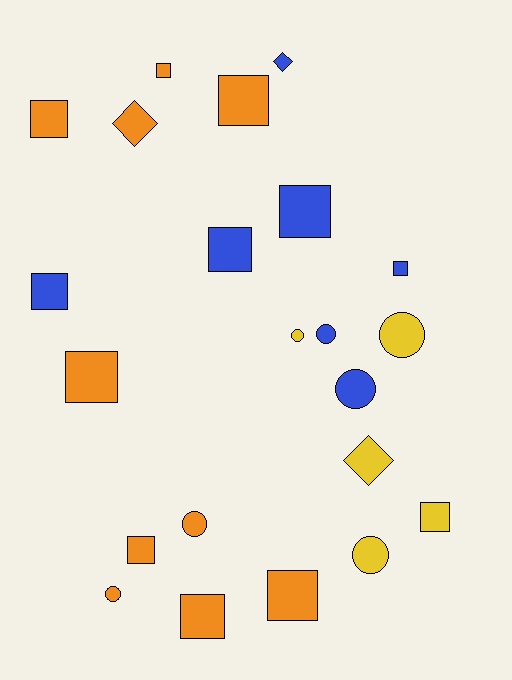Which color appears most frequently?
Orange, with 10 objects.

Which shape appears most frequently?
Square, with 12 objects.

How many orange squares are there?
There are 7 orange squares.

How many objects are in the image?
There are 22 objects.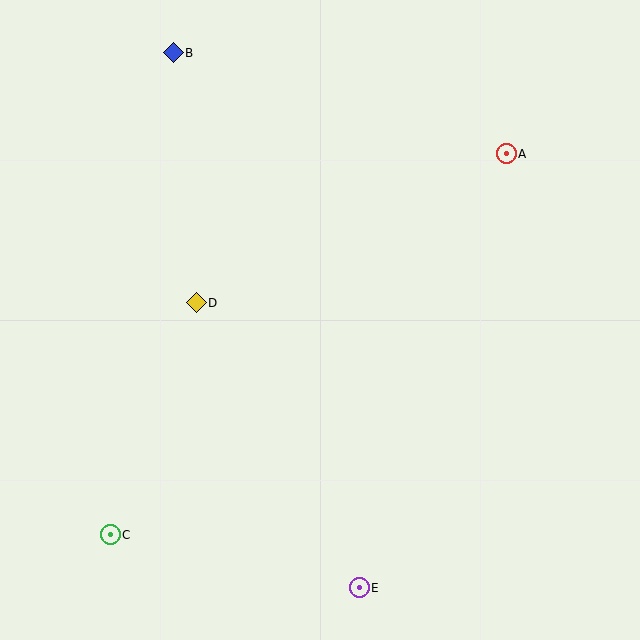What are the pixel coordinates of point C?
Point C is at (110, 535).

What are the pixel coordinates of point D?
Point D is at (196, 303).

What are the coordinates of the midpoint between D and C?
The midpoint between D and C is at (153, 419).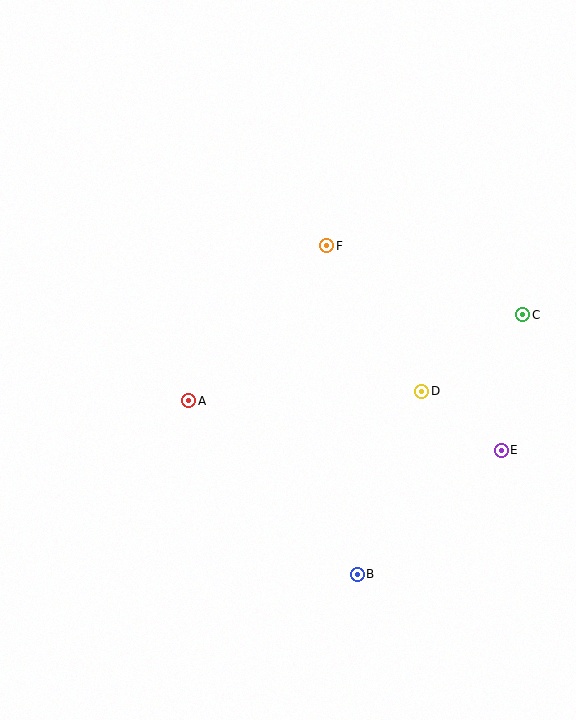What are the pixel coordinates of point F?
Point F is at (327, 246).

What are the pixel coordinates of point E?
Point E is at (501, 450).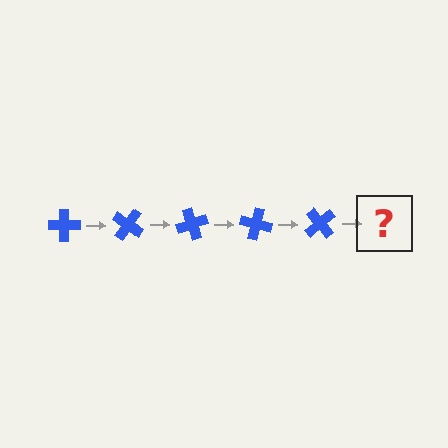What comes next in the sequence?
The next element should be a blue cross rotated 175 degrees.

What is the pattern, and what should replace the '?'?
The pattern is that the cross rotates 35 degrees each step. The '?' should be a blue cross rotated 175 degrees.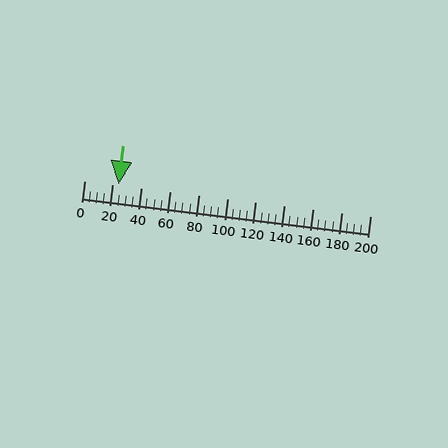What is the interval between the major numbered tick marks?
The major tick marks are spaced 20 units apart.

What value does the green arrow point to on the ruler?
The green arrow points to approximately 24.